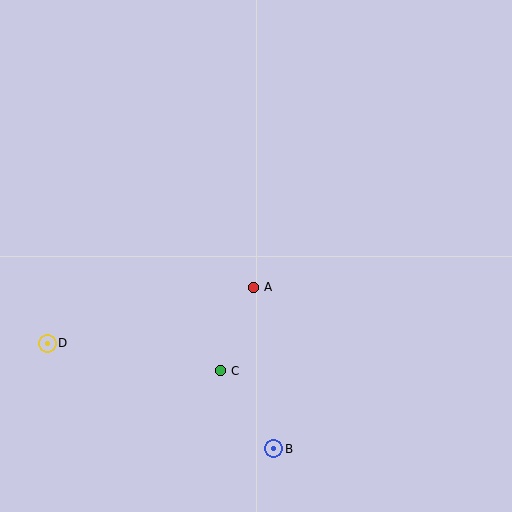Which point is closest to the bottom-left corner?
Point D is closest to the bottom-left corner.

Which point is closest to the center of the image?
Point A at (253, 288) is closest to the center.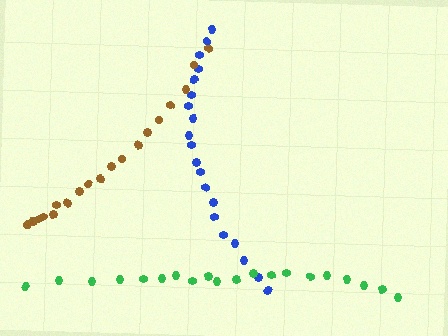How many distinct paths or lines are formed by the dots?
There are 3 distinct paths.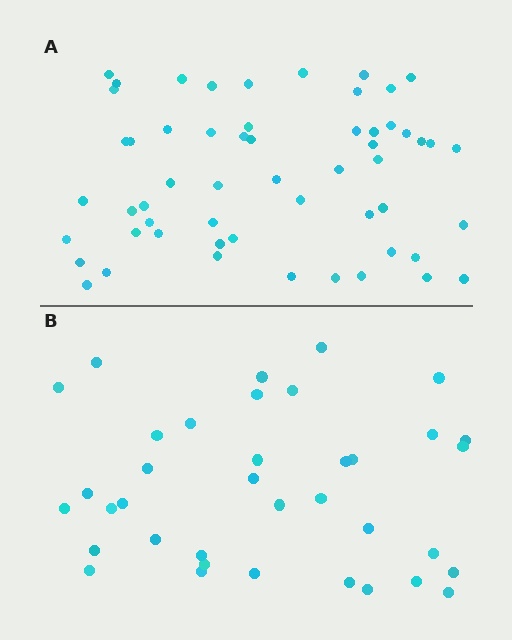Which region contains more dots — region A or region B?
Region A (the top region) has more dots.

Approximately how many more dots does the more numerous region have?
Region A has approximately 20 more dots than region B.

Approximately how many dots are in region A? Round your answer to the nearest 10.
About 60 dots. (The exact count is 56, which rounds to 60.)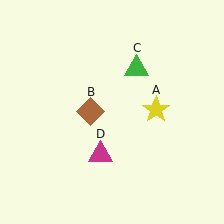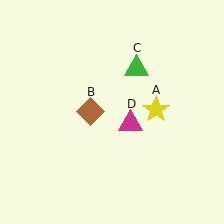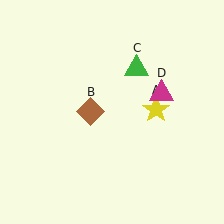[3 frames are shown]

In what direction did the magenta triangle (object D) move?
The magenta triangle (object D) moved up and to the right.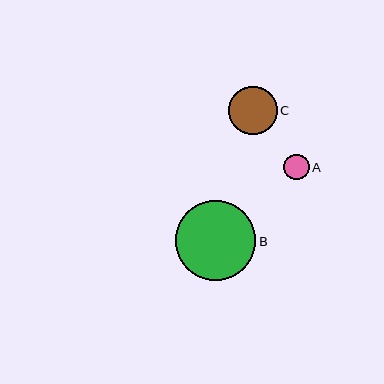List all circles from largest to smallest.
From largest to smallest: B, C, A.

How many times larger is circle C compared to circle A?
Circle C is approximately 1.9 times the size of circle A.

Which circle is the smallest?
Circle A is the smallest with a size of approximately 25 pixels.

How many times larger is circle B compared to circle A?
Circle B is approximately 3.1 times the size of circle A.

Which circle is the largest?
Circle B is the largest with a size of approximately 80 pixels.